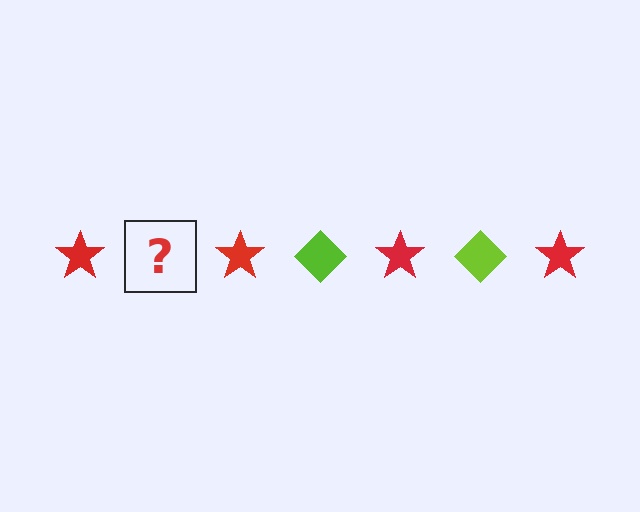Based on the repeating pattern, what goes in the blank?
The blank should be a lime diamond.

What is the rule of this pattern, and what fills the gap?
The rule is that the pattern alternates between red star and lime diamond. The gap should be filled with a lime diamond.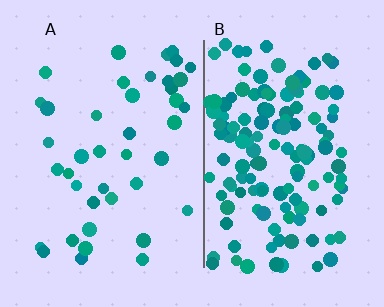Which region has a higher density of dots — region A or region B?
B (the right).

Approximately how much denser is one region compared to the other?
Approximately 3.5× — region B over region A.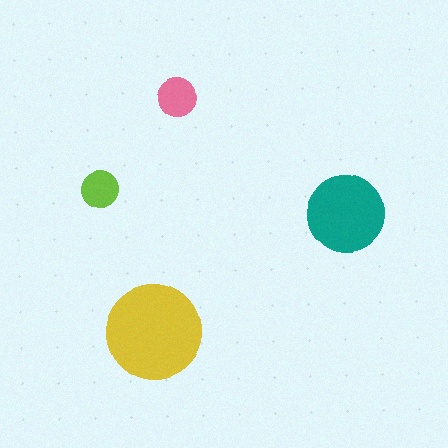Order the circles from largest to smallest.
the yellow one, the teal one, the pink one, the lime one.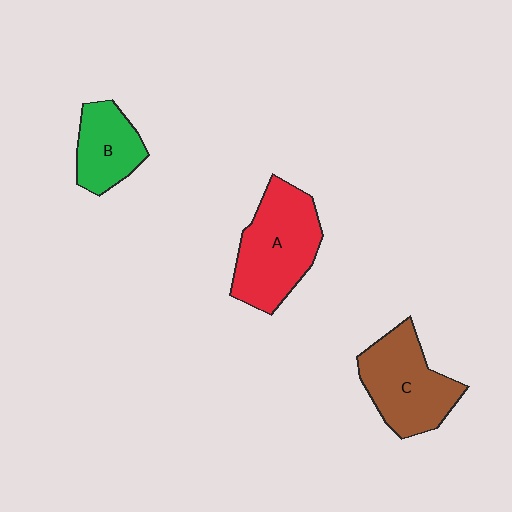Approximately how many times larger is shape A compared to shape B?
Approximately 1.7 times.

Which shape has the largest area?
Shape A (red).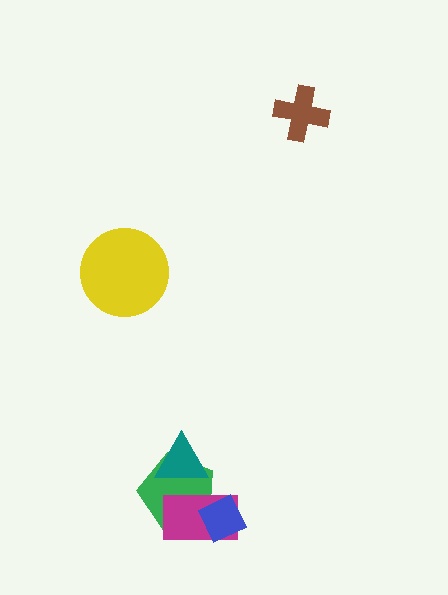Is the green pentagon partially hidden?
Yes, it is partially covered by another shape.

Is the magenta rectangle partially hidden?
Yes, it is partially covered by another shape.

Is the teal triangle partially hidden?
No, no other shape covers it.